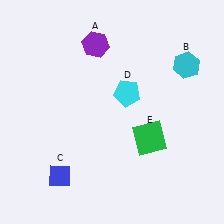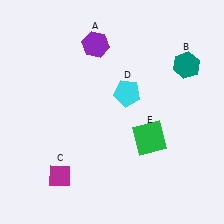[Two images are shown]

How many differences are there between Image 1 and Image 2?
There are 2 differences between the two images.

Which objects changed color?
B changed from cyan to teal. C changed from blue to magenta.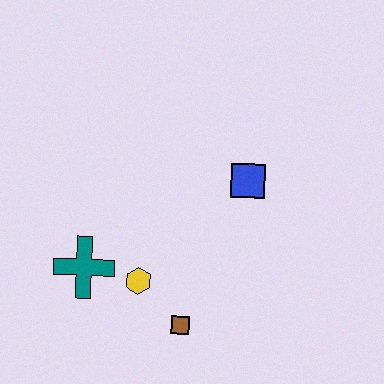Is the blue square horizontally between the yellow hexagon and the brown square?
No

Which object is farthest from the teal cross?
The blue square is farthest from the teal cross.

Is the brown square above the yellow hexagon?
No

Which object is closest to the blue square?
The yellow hexagon is closest to the blue square.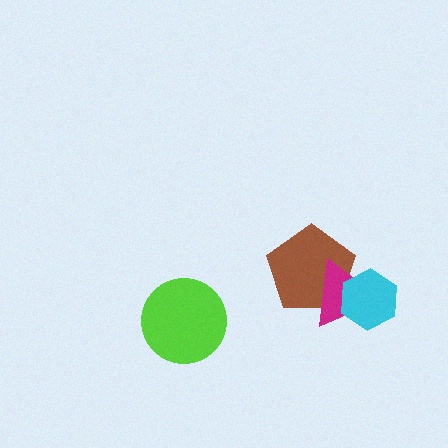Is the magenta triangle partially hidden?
Yes, it is partially covered by another shape.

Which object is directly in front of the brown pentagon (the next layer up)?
The magenta triangle is directly in front of the brown pentagon.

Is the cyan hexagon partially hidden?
No, no other shape covers it.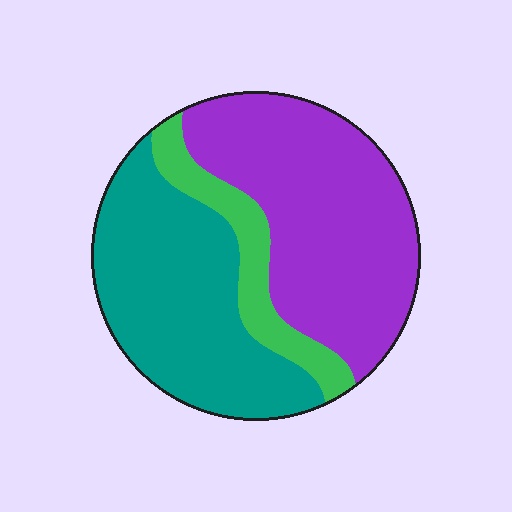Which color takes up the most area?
Purple, at roughly 45%.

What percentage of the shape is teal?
Teal covers about 40% of the shape.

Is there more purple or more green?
Purple.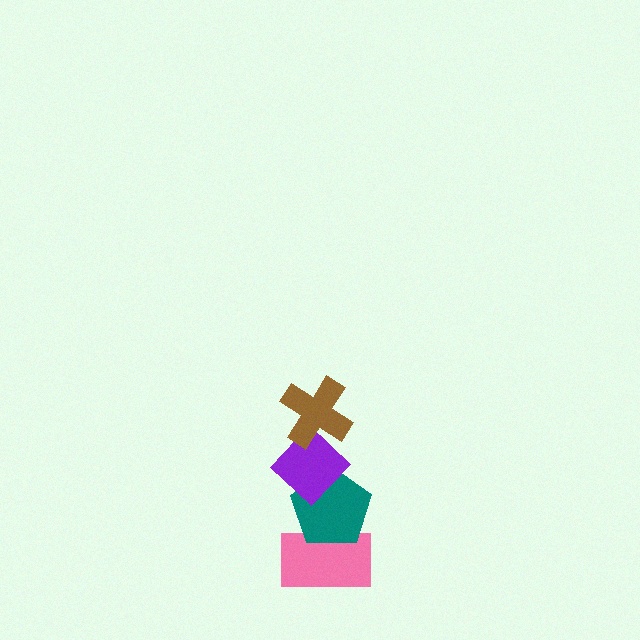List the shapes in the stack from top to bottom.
From top to bottom: the brown cross, the purple diamond, the teal pentagon, the pink rectangle.